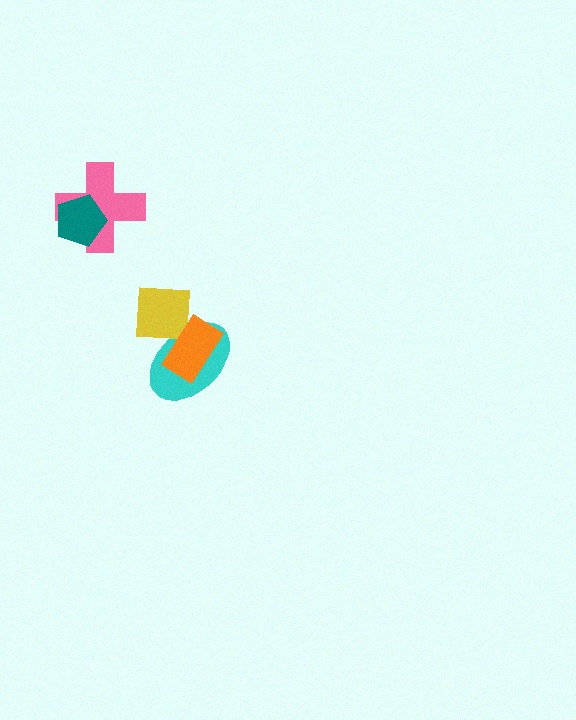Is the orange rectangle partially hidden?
No, no other shape covers it.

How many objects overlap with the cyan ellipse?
2 objects overlap with the cyan ellipse.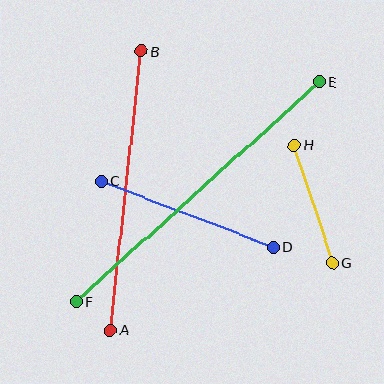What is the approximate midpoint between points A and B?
The midpoint is at approximately (126, 191) pixels.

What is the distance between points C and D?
The distance is approximately 185 pixels.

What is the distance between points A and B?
The distance is approximately 281 pixels.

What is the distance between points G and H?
The distance is approximately 124 pixels.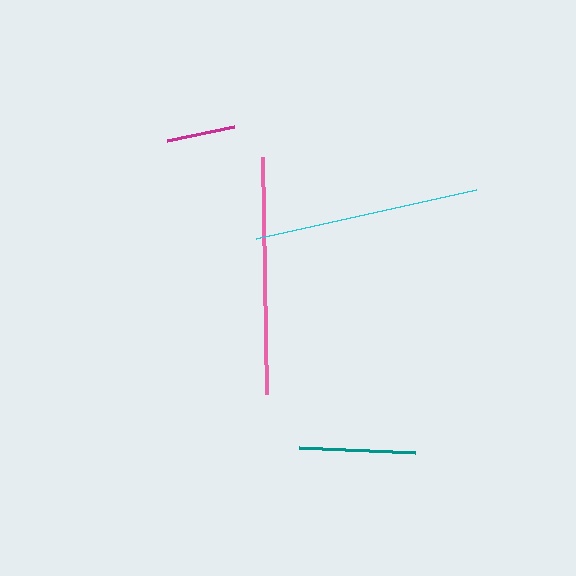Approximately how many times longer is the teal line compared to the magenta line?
The teal line is approximately 1.7 times the length of the magenta line.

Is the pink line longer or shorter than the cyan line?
The pink line is longer than the cyan line.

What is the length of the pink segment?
The pink segment is approximately 237 pixels long.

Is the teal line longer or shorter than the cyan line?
The cyan line is longer than the teal line.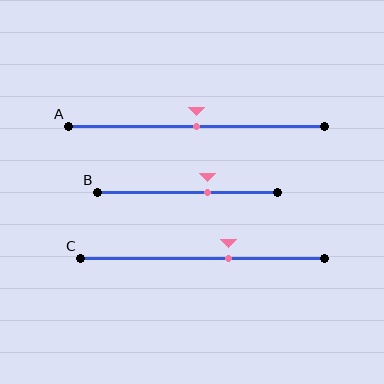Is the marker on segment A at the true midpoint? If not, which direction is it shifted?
Yes, the marker on segment A is at the true midpoint.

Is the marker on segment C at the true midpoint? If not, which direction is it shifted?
No, the marker on segment C is shifted to the right by about 11% of the segment length.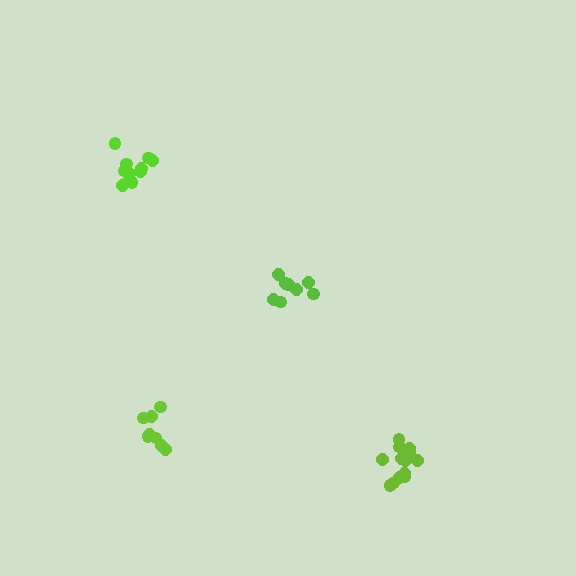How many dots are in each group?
Group 1: 13 dots, Group 2: 13 dots, Group 3: 8 dots, Group 4: 8 dots (42 total).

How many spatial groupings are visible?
There are 4 spatial groupings.